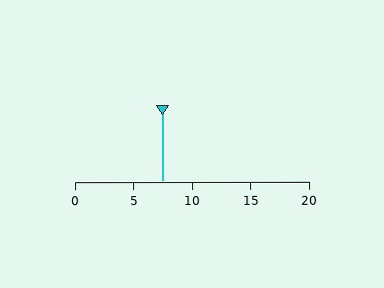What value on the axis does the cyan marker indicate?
The marker indicates approximately 7.5.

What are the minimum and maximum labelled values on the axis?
The axis runs from 0 to 20.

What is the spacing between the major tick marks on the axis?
The major ticks are spaced 5 apart.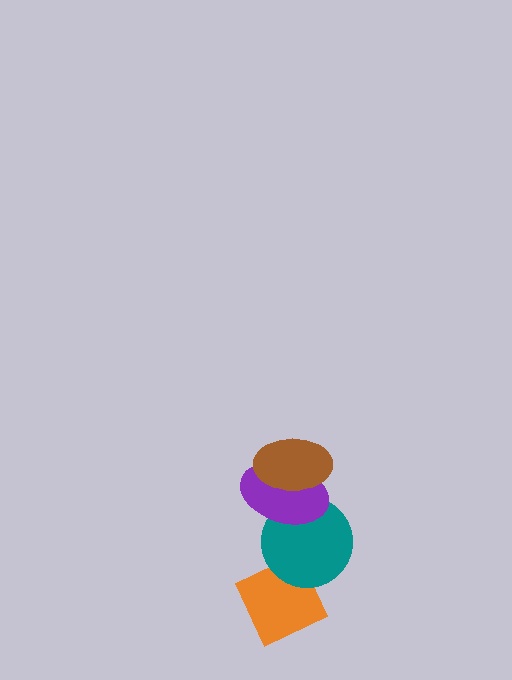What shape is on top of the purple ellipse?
The brown ellipse is on top of the purple ellipse.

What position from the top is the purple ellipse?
The purple ellipse is 2nd from the top.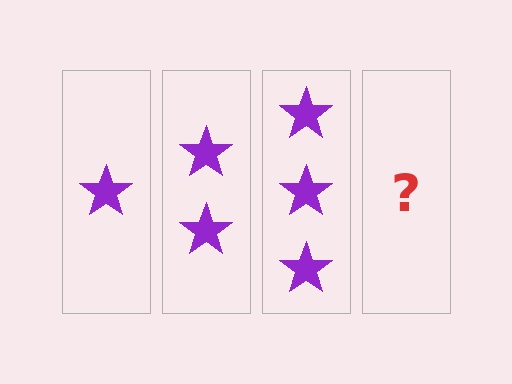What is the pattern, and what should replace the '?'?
The pattern is that each step adds one more star. The '?' should be 4 stars.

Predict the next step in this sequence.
The next step is 4 stars.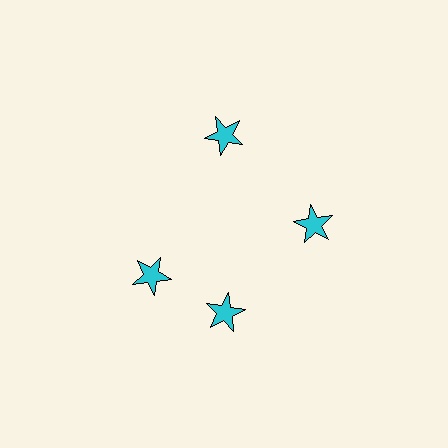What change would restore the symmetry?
The symmetry would be restored by rotating it back into even spacing with its neighbors so that all 4 stars sit at equal angles and equal distance from the center.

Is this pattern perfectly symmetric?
No. The 4 cyan stars are arranged in a ring, but one element near the 9 o'clock position is rotated out of alignment along the ring, breaking the 4-fold rotational symmetry.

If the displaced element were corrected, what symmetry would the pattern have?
It would have 4-fold rotational symmetry — the pattern would map onto itself every 90 degrees.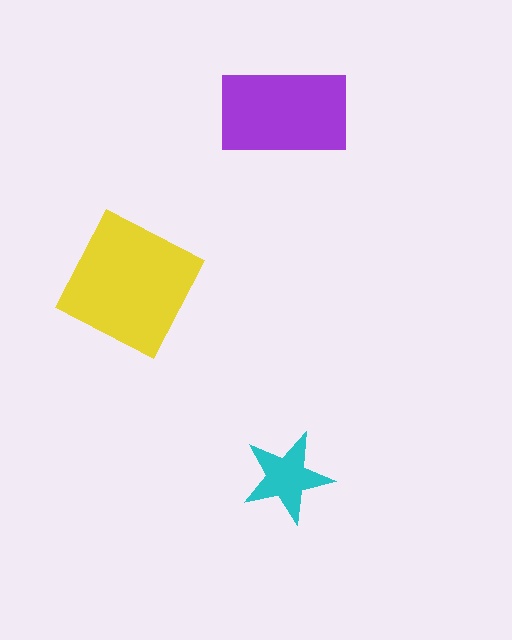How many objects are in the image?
There are 3 objects in the image.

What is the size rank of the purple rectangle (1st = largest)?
2nd.